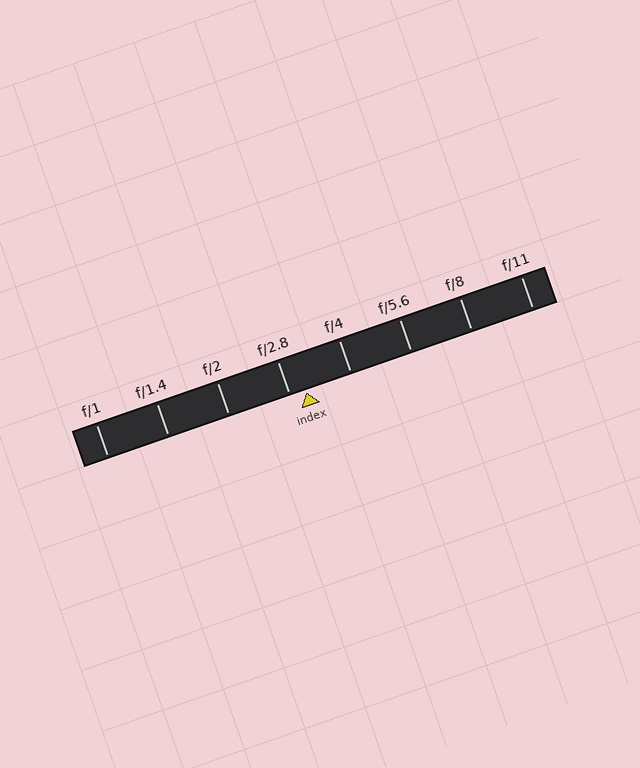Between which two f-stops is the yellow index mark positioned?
The index mark is between f/2.8 and f/4.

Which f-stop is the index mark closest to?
The index mark is closest to f/2.8.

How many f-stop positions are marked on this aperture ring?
There are 8 f-stop positions marked.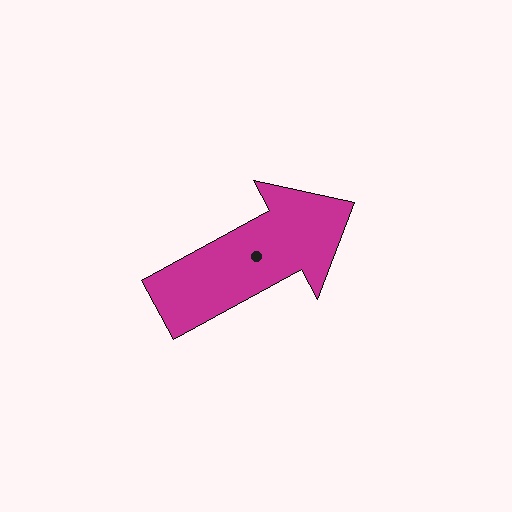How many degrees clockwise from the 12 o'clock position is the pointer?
Approximately 61 degrees.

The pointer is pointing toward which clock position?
Roughly 2 o'clock.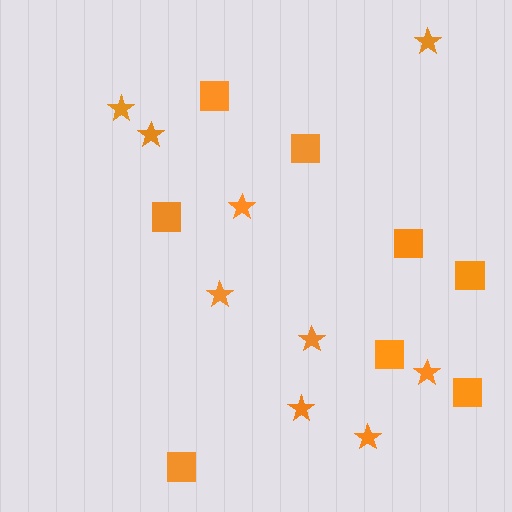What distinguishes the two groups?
There are 2 groups: one group of squares (8) and one group of stars (9).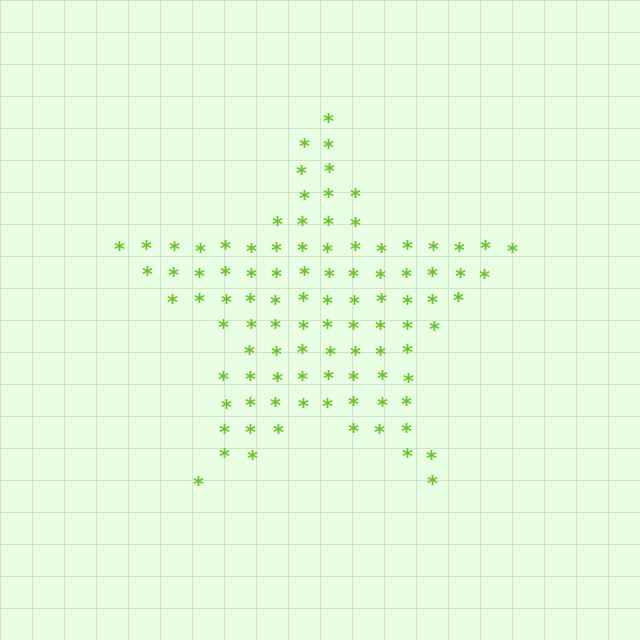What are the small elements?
The small elements are asterisks.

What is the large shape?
The large shape is a star.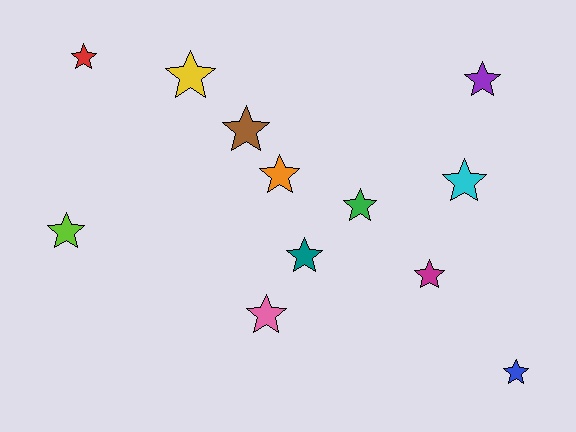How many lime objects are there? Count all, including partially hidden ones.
There is 1 lime object.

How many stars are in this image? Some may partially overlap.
There are 12 stars.